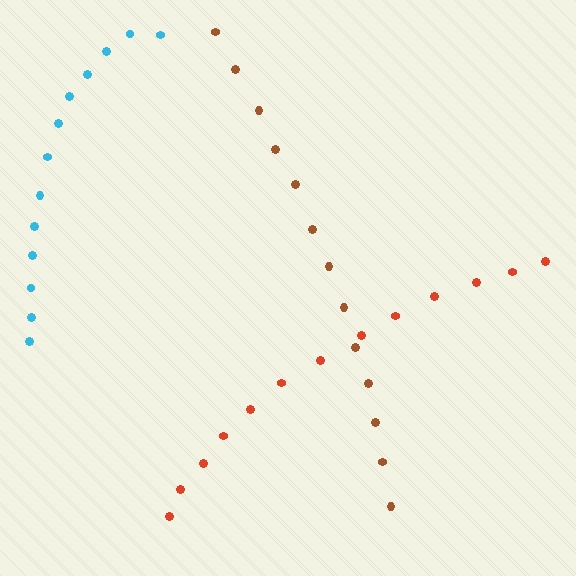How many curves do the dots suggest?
There are 3 distinct paths.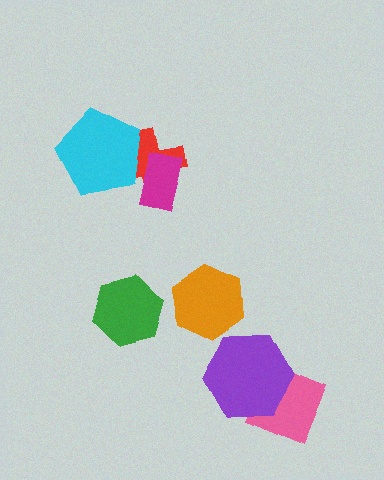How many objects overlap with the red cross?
2 objects overlap with the red cross.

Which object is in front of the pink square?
The purple hexagon is in front of the pink square.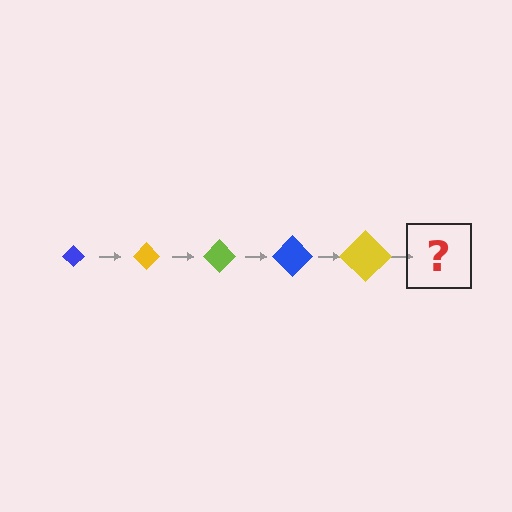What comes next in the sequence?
The next element should be a lime diamond, larger than the previous one.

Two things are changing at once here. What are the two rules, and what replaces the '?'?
The two rules are that the diamond grows larger each step and the color cycles through blue, yellow, and lime. The '?' should be a lime diamond, larger than the previous one.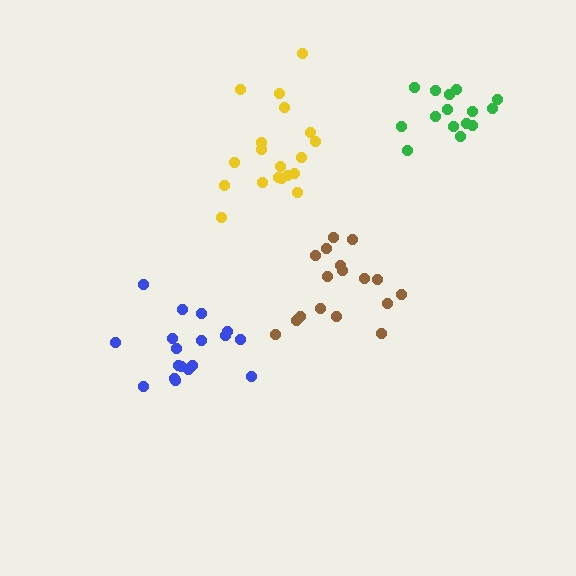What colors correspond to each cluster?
The clusters are colored: blue, yellow, green, brown.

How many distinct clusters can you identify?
There are 4 distinct clusters.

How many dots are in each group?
Group 1: 18 dots, Group 2: 19 dots, Group 3: 15 dots, Group 4: 17 dots (69 total).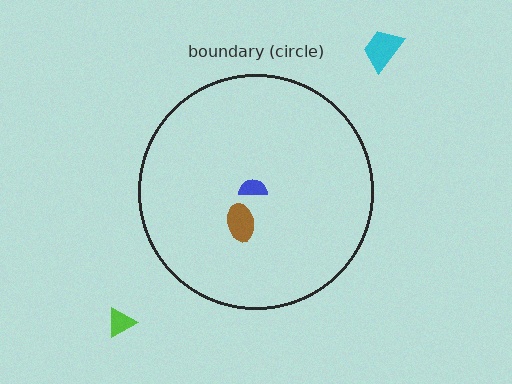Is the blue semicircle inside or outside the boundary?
Inside.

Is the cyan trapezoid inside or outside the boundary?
Outside.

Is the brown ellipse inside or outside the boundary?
Inside.